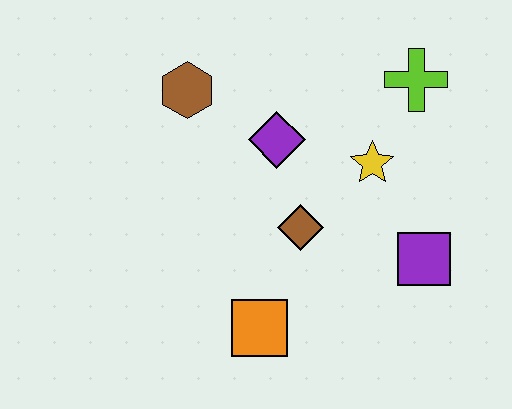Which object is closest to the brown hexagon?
The purple diamond is closest to the brown hexagon.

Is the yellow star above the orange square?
Yes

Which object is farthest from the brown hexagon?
The purple square is farthest from the brown hexagon.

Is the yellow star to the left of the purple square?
Yes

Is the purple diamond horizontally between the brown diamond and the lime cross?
No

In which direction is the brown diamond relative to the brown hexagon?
The brown diamond is below the brown hexagon.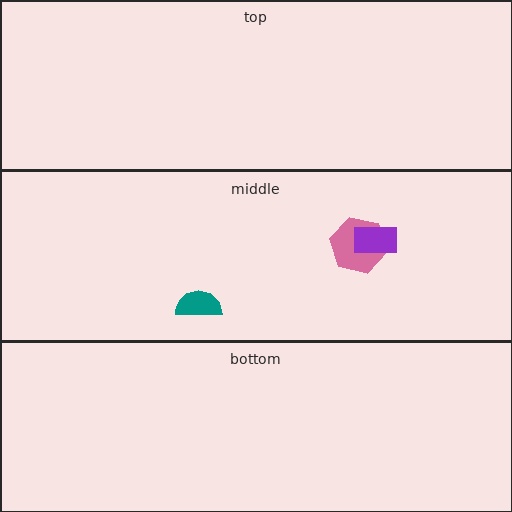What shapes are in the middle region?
The pink hexagon, the teal semicircle, the purple rectangle.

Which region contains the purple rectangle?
The middle region.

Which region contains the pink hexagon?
The middle region.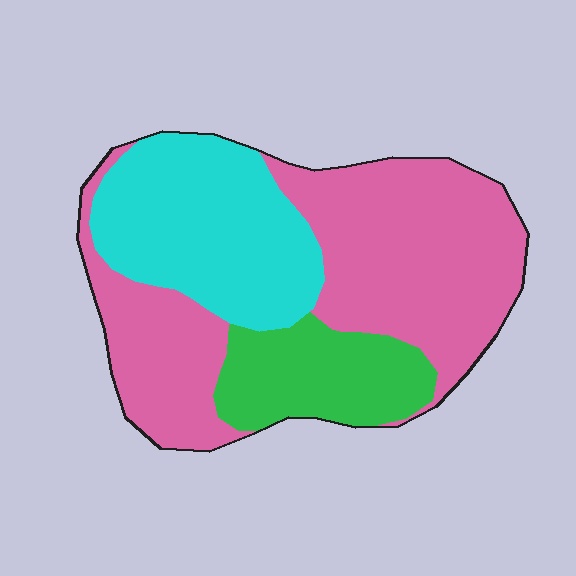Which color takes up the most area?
Pink, at roughly 55%.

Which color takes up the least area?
Green, at roughly 15%.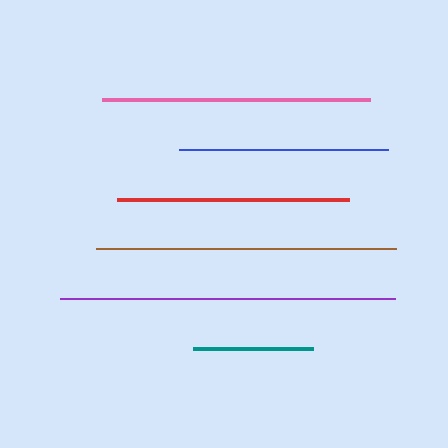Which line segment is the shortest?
The teal line is the shortest at approximately 120 pixels.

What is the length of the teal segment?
The teal segment is approximately 120 pixels long.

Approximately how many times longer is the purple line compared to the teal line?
The purple line is approximately 2.8 times the length of the teal line.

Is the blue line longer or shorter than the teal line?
The blue line is longer than the teal line.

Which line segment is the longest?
The purple line is the longest at approximately 335 pixels.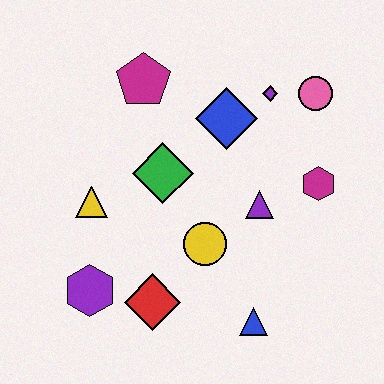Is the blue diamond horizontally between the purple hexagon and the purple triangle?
Yes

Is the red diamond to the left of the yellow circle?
Yes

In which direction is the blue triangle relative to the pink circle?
The blue triangle is below the pink circle.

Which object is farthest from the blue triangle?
The magenta pentagon is farthest from the blue triangle.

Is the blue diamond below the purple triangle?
No